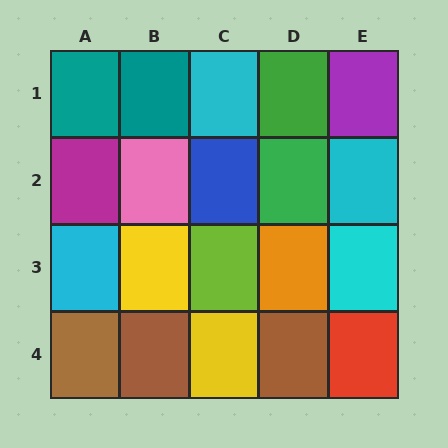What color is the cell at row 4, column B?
Brown.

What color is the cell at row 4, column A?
Brown.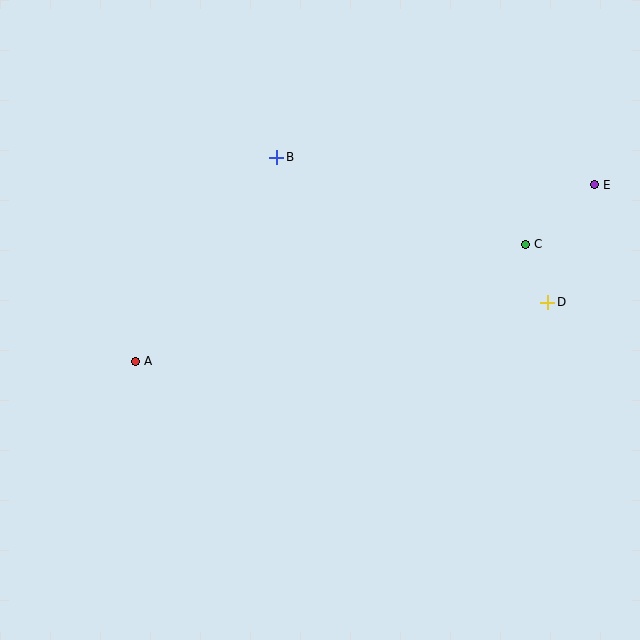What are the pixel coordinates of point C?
Point C is at (525, 244).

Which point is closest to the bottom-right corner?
Point D is closest to the bottom-right corner.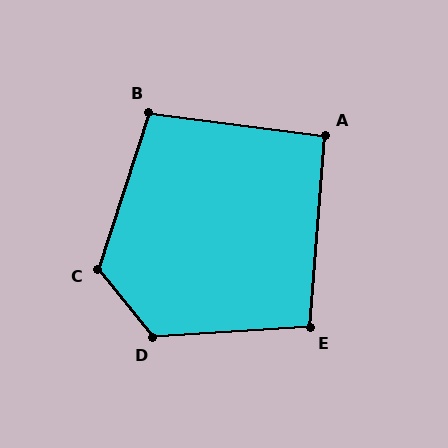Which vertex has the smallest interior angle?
A, at approximately 93 degrees.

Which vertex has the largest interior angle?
D, at approximately 125 degrees.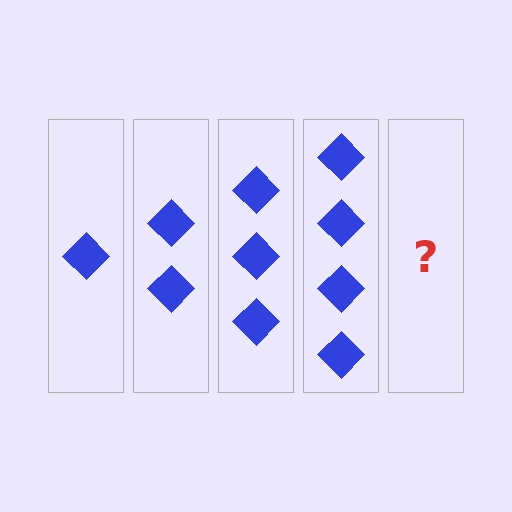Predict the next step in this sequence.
The next step is 5 diamonds.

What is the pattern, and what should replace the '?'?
The pattern is that each step adds one more diamond. The '?' should be 5 diamonds.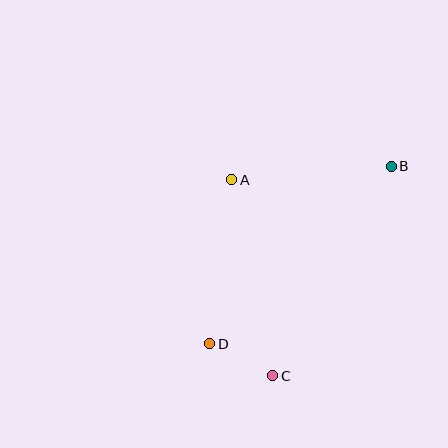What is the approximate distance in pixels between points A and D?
The distance between A and D is approximately 165 pixels.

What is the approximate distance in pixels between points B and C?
The distance between B and C is approximately 241 pixels.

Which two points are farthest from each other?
Points B and D are farthest from each other.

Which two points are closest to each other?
Points C and D are closest to each other.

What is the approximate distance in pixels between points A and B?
The distance between A and B is approximately 160 pixels.